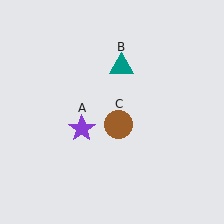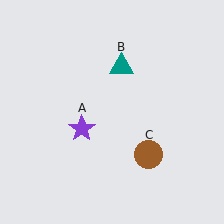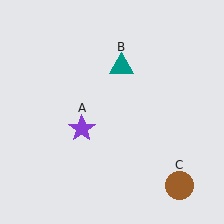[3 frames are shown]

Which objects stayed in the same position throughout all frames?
Purple star (object A) and teal triangle (object B) remained stationary.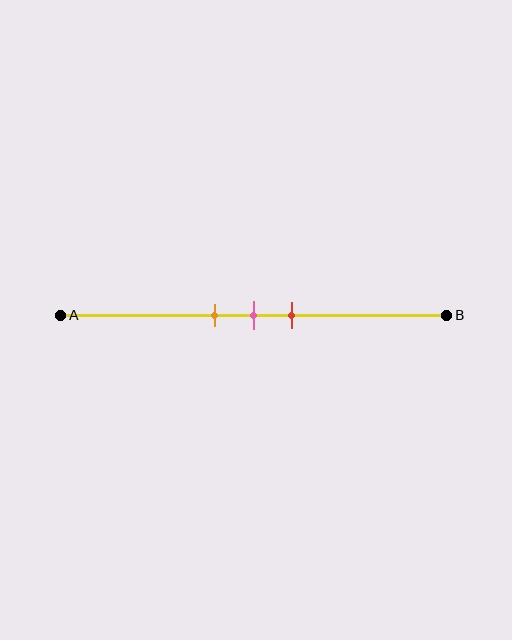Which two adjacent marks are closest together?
The orange and pink marks are the closest adjacent pair.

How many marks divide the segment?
There are 3 marks dividing the segment.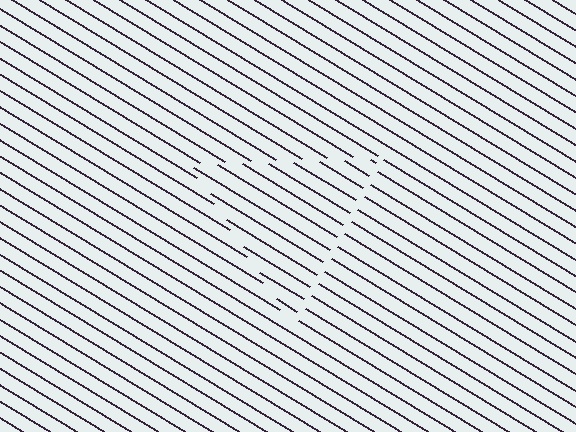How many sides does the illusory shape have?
3 sides — the line-ends trace a triangle.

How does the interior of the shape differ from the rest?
The interior of the shape contains the same grating, shifted by half a period — the contour is defined by the phase discontinuity where line-ends from the inner and outer gratings abut.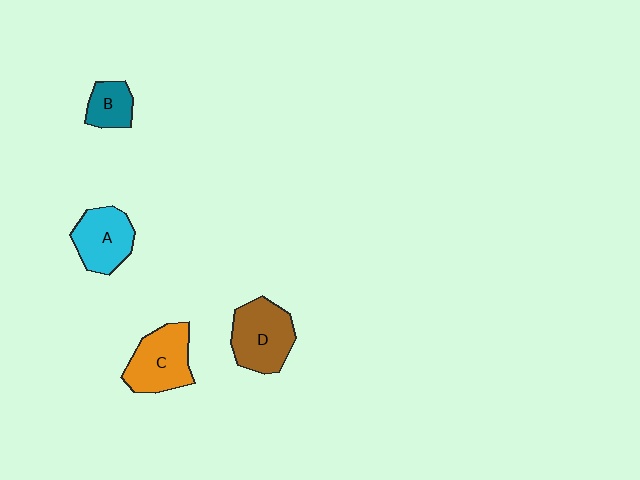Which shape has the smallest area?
Shape B (teal).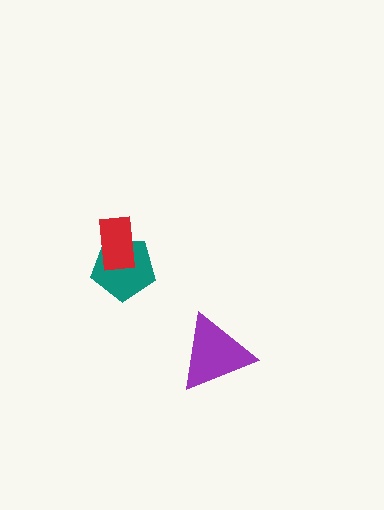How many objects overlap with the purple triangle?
0 objects overlap with the purple triangle.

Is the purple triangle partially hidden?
No, no other shape covers it.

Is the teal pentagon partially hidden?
Yes, it is partially covered by another shape.